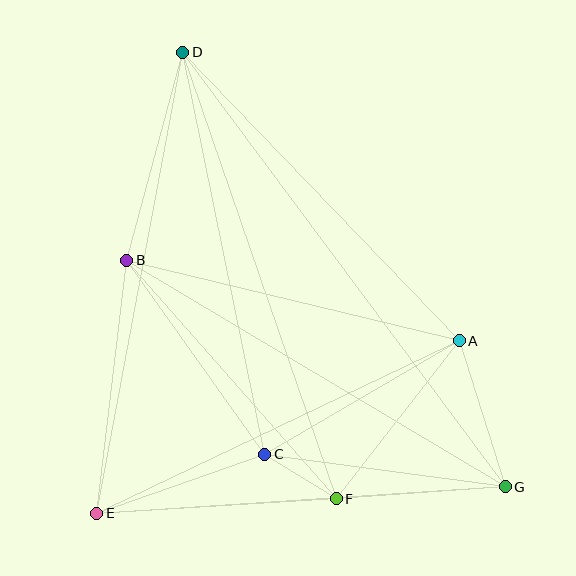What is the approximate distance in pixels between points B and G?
The distance between B and G is approximately 441 pixels.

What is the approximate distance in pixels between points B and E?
The distance between B and E is approximately 255 pixels.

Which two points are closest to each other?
Points C and F are closest to each other.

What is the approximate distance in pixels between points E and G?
The distance between E and G is approximately 409 pixels.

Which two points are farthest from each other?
Points D and G are farthest from each other.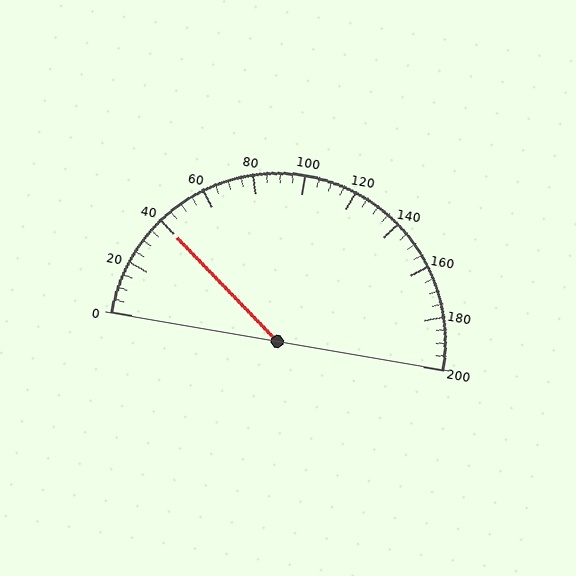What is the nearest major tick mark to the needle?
The nearest major tick mark is 40.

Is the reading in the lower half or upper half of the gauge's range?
The reading is in the lower half of the range (0 to 200).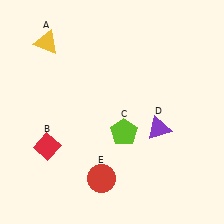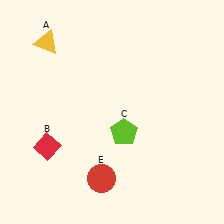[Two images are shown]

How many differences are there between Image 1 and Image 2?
There is 1 difference between the two images.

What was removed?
The purple triangle (D) was removed in Image 2.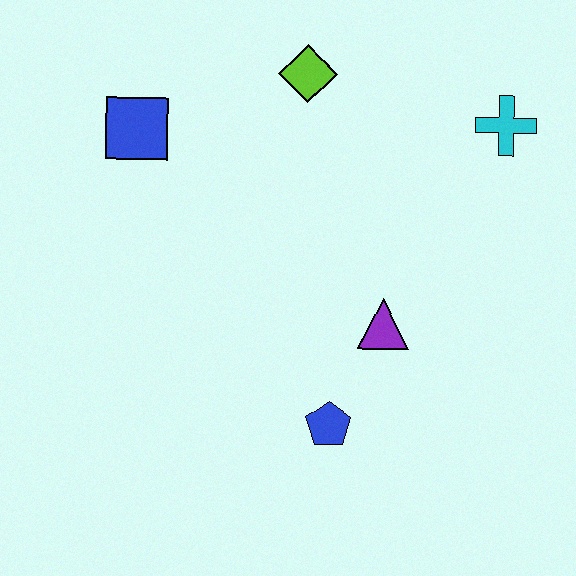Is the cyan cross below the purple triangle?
No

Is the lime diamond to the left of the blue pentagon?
Yes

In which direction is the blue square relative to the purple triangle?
The blue square is to the left of the purple triangle.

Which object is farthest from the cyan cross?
The blue square is farthest from the cyan cross.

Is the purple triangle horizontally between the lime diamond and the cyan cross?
Yes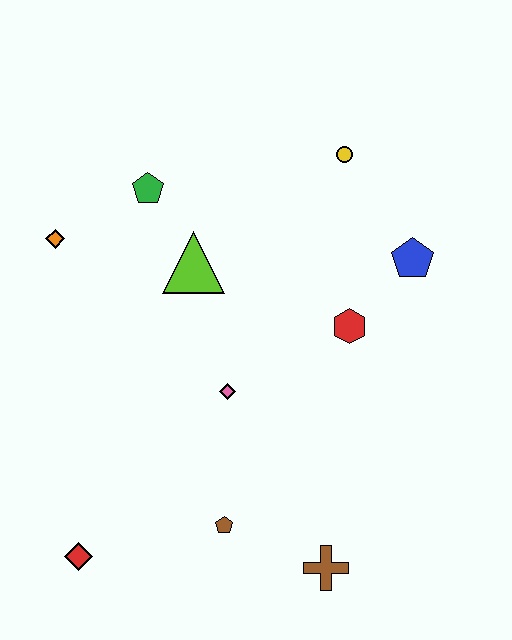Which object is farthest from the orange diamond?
The brown cross is farthest from the orange diamond.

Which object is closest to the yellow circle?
The blue pentagon is closest to the yellow circle.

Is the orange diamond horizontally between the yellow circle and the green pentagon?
No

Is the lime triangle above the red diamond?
Yes